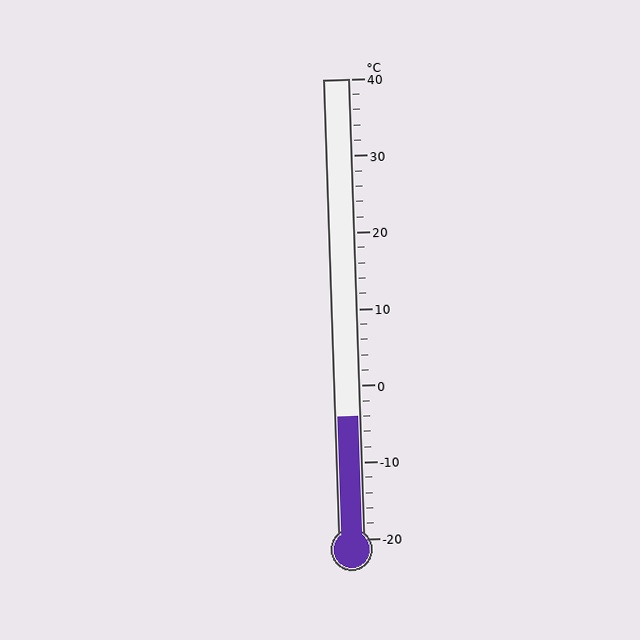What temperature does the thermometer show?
The thermometer shows approximately -4°C.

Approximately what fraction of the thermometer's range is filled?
The thermometer is filled to approximately 25% of its range.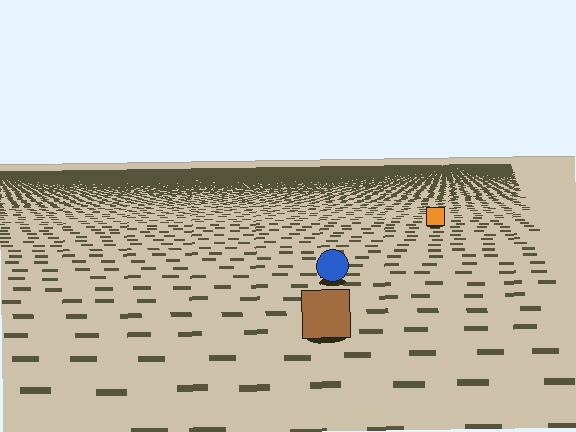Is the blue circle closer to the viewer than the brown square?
No. The brown square is closer — you can tell from the texture gradient: the ground texture is coarser near it.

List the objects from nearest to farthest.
From nearest to farthest: the brown square, the blue circle, the orange square.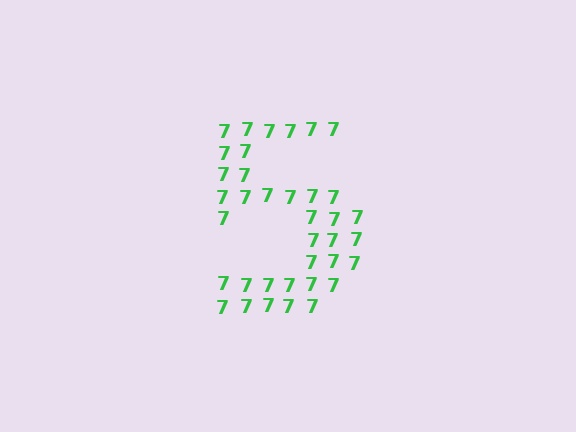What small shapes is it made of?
It is made of small digit 7's.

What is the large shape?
The large shape is the digit 5.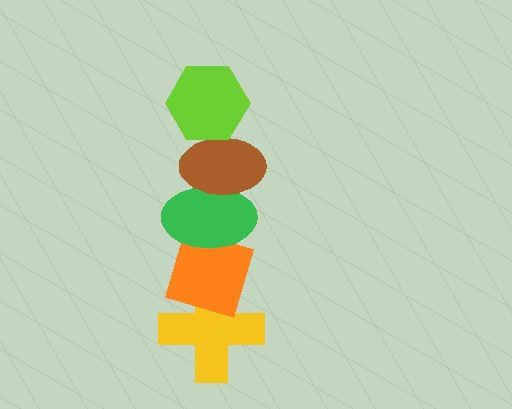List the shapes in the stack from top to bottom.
From top to bottom: the lime hexagon, the brown ellipse, the green ellipse, the orange diamond, the yellow cross.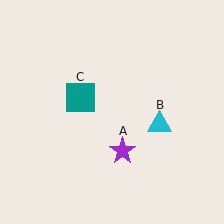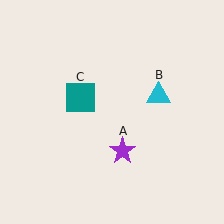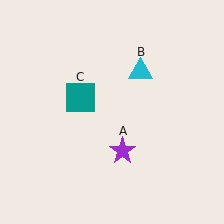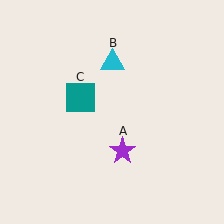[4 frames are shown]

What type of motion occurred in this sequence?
The cyan triangle (object B) rotated counterclockwise around the center of the scene.